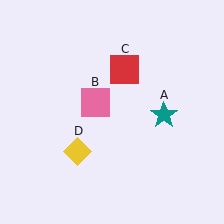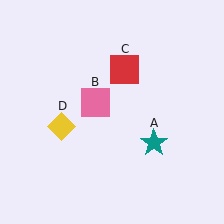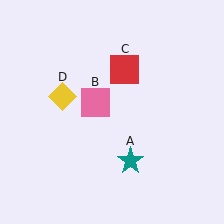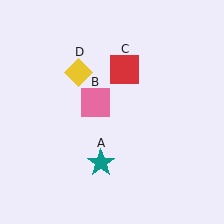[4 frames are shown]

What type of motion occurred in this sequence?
The teal star (object A), yellow diamond (object D) rotated clockwise around the center of the scene.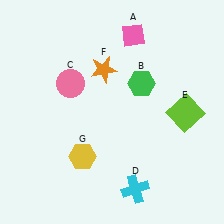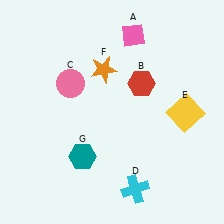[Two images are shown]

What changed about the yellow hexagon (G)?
In Image 1, G is yellow. In Image 2, it changed to teal.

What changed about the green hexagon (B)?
In Image 1, B is green. In Image 2, it changed to red.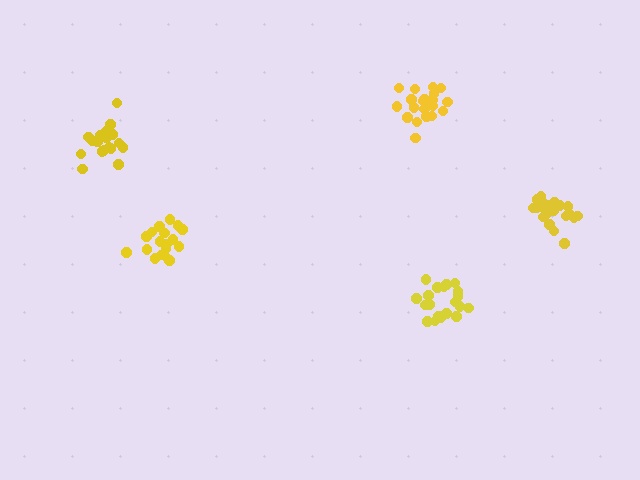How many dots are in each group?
Group 1: 19 dots, Group 2: 21 dots, Group 3: 21 dots, Group 4: 20 dots, Group 5: 18 dots (99 total).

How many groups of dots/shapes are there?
There are 5 groups.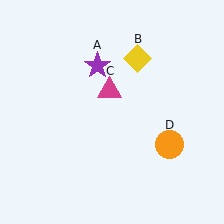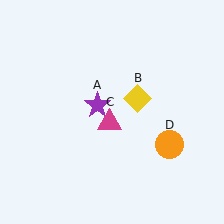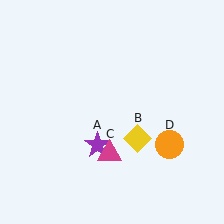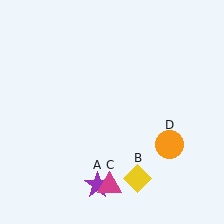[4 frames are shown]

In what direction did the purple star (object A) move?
The purple star (object A) moved down.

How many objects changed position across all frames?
3 objects changed position: purple star (object A), yellow diamond (object B), magenta triangle (object C).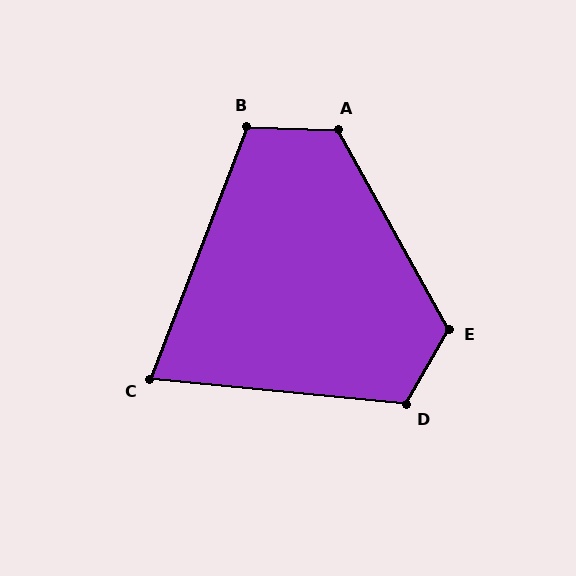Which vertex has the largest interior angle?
E, at approximately 122 degrees.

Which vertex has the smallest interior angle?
C, at approximately 74 degrees.